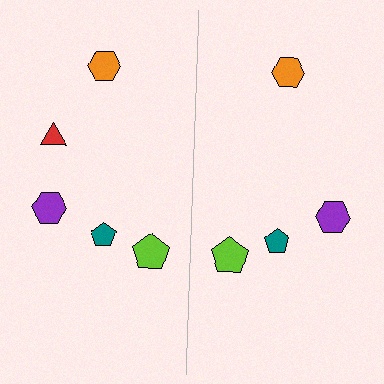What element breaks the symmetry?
A red triangle is missing from the right side.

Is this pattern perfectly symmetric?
No, the pattern is not perfectly symmetric. A red triangle is missing from the right side.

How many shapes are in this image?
There are 9 shapes in this image.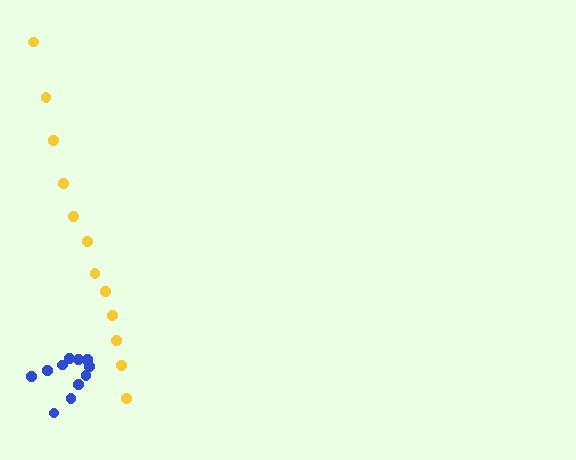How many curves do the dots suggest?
There are 2 distinct paths.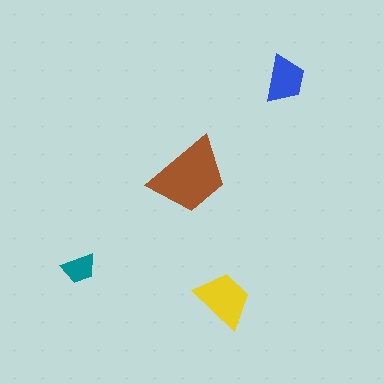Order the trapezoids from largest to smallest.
the brown one, the yellow one, the blue one, the teal one.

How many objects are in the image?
There are 4 objects in the image.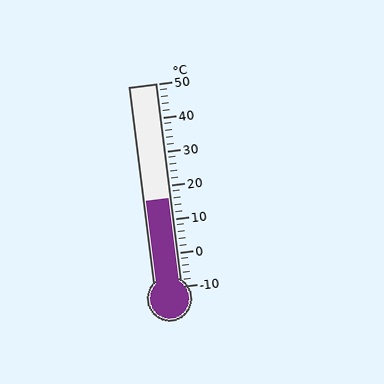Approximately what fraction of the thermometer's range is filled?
The thermometer is filled to approximately 45% of its range.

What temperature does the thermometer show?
The thermometer shows approximately 16°C.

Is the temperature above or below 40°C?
The temperature is below 40°C.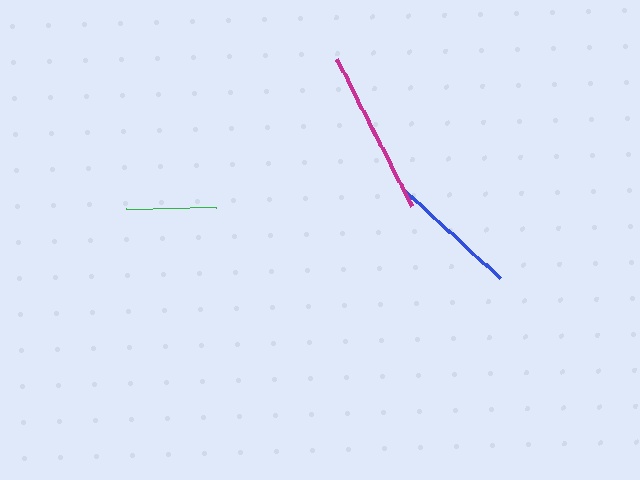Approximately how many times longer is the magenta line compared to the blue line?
The magenta line is approximately 1.2 times the length of the blue line.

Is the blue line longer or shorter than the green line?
The blue line is longer than the green line.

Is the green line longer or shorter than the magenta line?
The magenta line is longer than the green line.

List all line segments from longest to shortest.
From longest to shortest: magenta, blue, green.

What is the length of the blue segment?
The blue segment is approximately 133 pixels long.